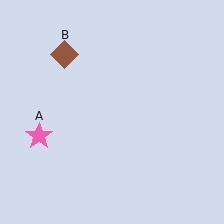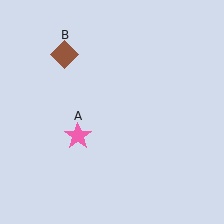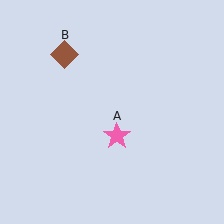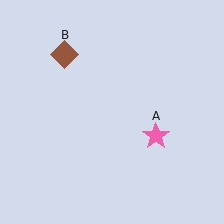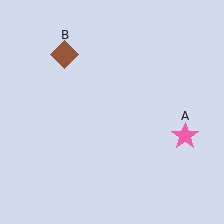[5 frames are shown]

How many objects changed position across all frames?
1 object changed position: pink star (object A).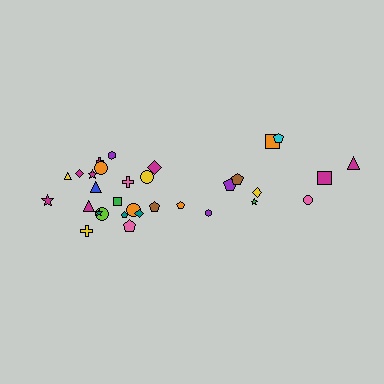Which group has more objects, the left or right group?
The left group.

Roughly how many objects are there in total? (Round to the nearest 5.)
Roughly 30 objects in total.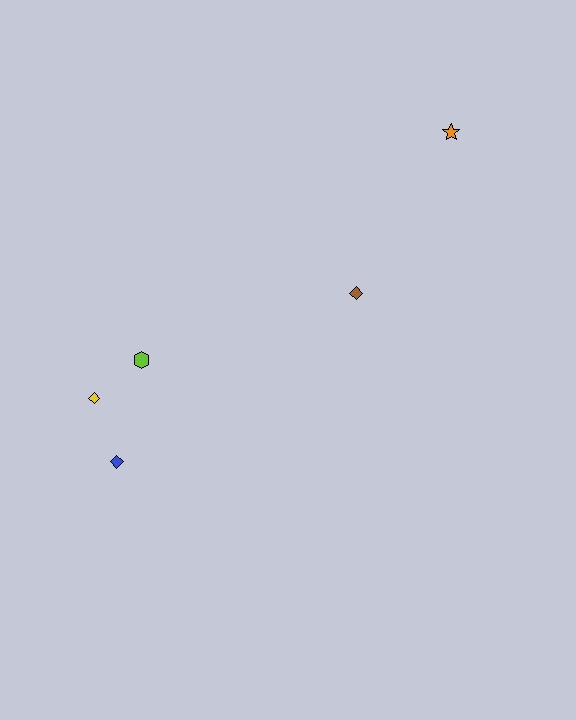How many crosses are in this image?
There are no crosses.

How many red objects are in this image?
There are no red objects.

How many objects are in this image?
There are 5 objects.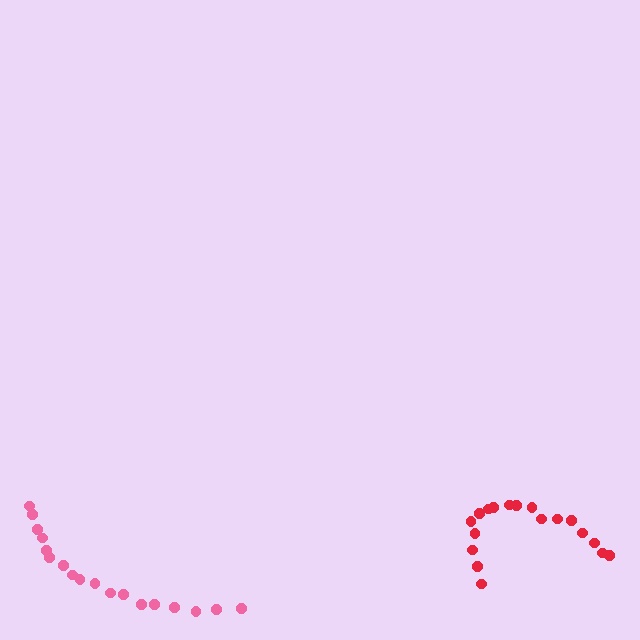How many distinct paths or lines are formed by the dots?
There are 2 distinct paths.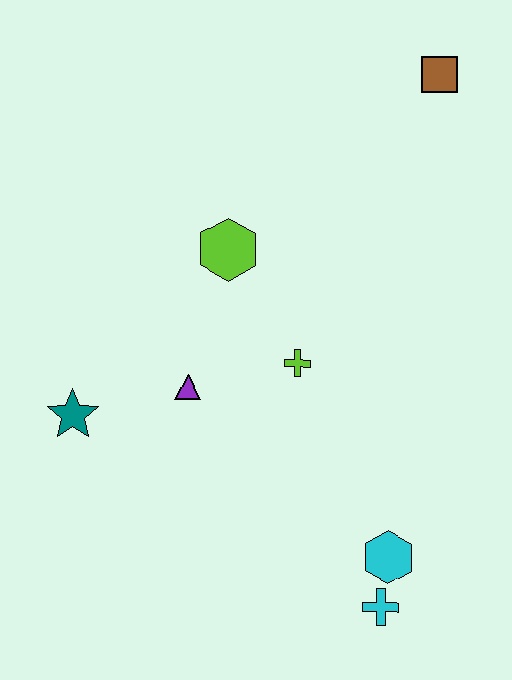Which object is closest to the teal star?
The purple triangle is closest to the teal star.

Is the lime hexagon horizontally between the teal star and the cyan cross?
Yes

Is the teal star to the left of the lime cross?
Yes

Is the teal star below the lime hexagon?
Yes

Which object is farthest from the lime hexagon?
The cyan cross is farthest from the lime hexagon.